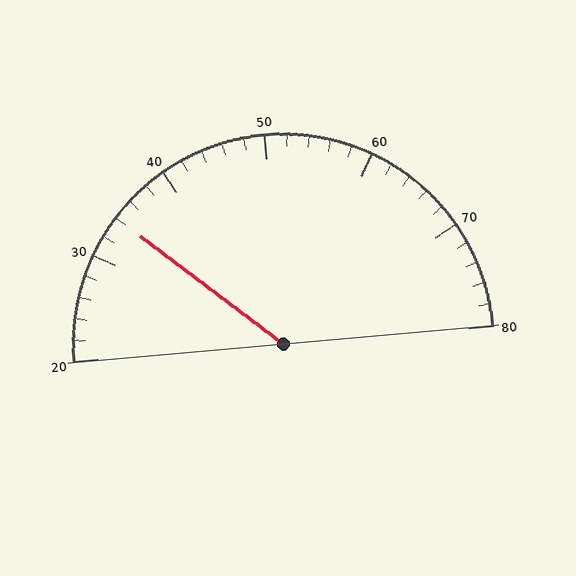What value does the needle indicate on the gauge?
The needle indicates approximately 34.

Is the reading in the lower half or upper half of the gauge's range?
The reading is in the lower half of the range (20 to 80).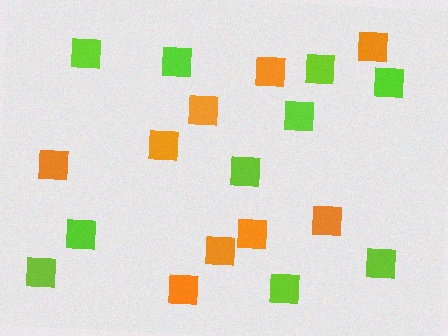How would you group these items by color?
There are 2 groups: one group of orange squares (9) and one group of lime squares (10).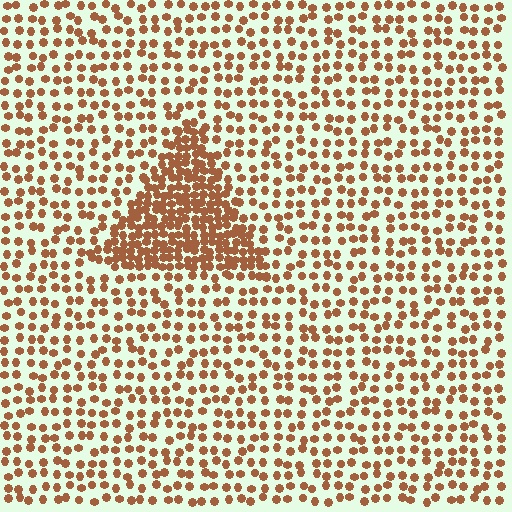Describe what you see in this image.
The image contains small brown elements arranged at two different densities. A triangle-shaped region is visible where the elements are more densely packed than the surrounding area.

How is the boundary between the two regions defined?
The boundary is defined by a change in element density (approximately 2.4x ratio). All elements are the same color, size, and shape.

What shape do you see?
I see a triangle.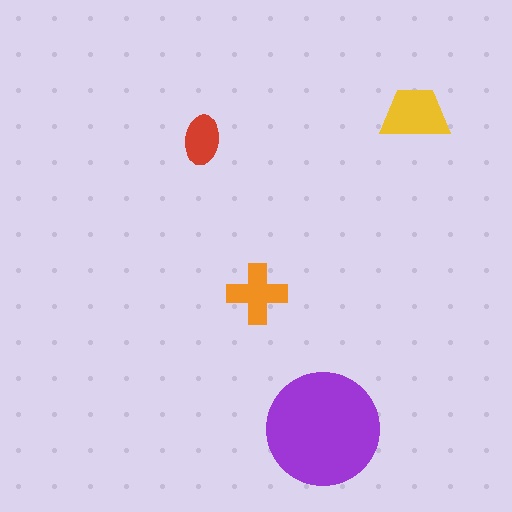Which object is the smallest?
The red ellipse.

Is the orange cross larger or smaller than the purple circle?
Smaller.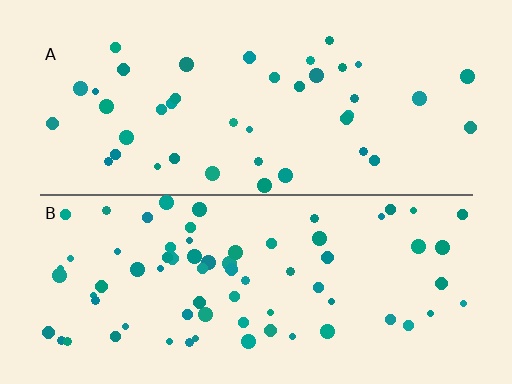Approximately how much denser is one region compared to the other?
Approximately 1.8× — region B over region A.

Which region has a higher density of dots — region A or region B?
B (the bottom).